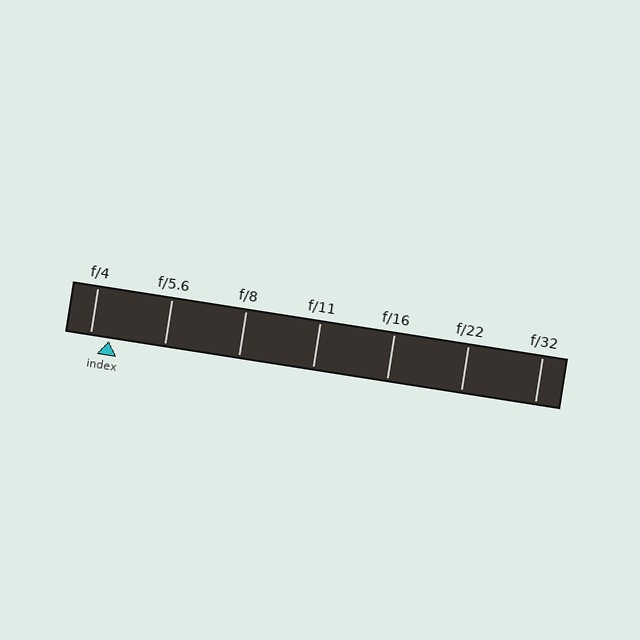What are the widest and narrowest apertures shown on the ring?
The widest aperture shown is f/4 and the narrowest is f/32.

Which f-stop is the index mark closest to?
The index mark is closest to f/4.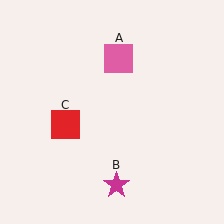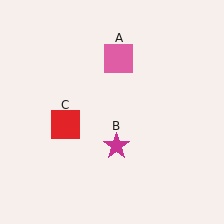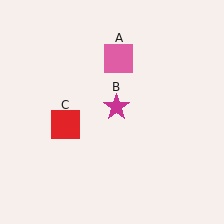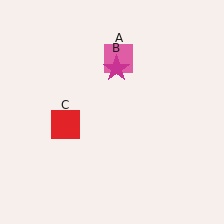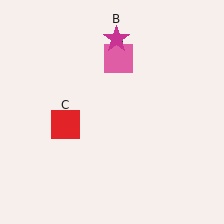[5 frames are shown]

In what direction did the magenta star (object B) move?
The magenta star (object B) moved up.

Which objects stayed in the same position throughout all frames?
Pink square (object A) and red square (object C) remained stationary.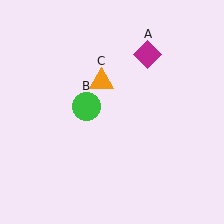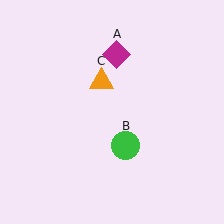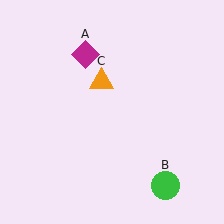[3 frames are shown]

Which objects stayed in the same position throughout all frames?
Orange triangle (object C) remained stationary.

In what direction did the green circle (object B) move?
The green circle (object B) moved down and to the right.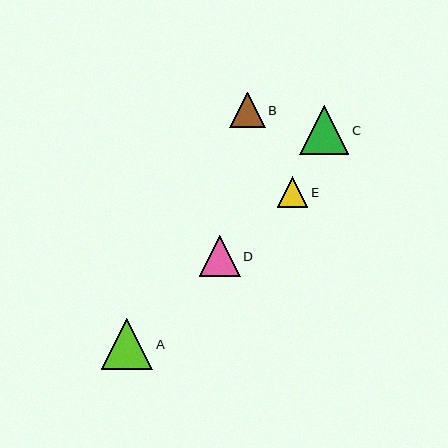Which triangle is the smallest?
Triangle E is the smallest with a size of approximately 30 pixels.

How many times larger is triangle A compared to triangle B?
Triangle A is approximately 1.4 times the size of triangle B.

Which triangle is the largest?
Triangle A is the largest with a size of approximately 51 pixels.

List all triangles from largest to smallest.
From largest to smallest: A, C, D, B, E.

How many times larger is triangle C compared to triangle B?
Triangle C is approximately 1.4 times the size of triangle B.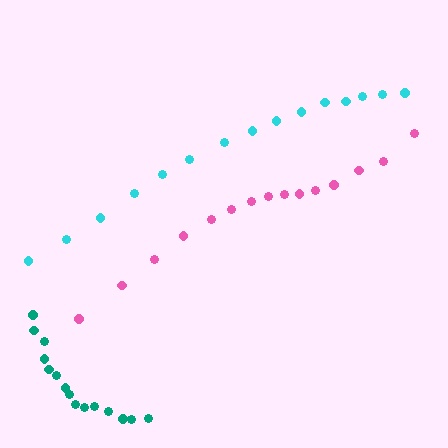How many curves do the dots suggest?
There are 3 distinct paths.